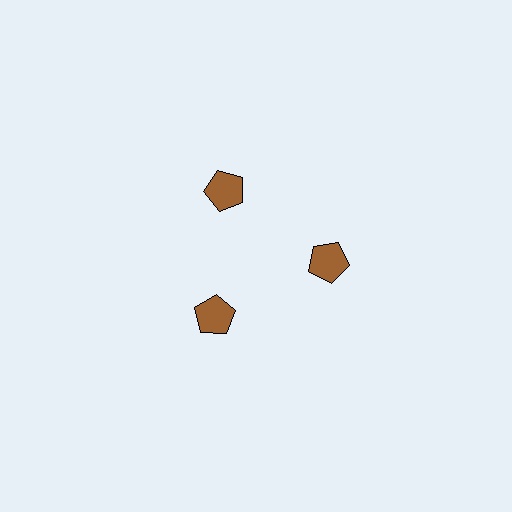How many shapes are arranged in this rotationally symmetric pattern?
There are 3 shapes, arranged in 3 groups of 1.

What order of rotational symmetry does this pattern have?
This pattern has 3-fold rotational symmetry.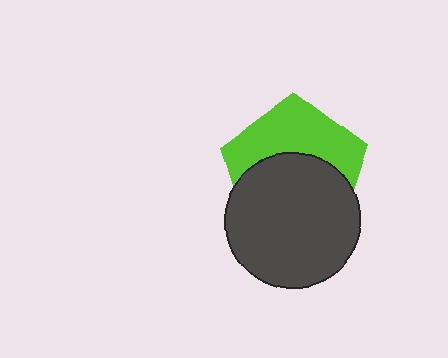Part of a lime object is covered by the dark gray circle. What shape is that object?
It is a pentagon.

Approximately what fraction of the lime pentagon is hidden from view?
Roughly 55% of the lime pentagon is hidden behind the dark gray circle.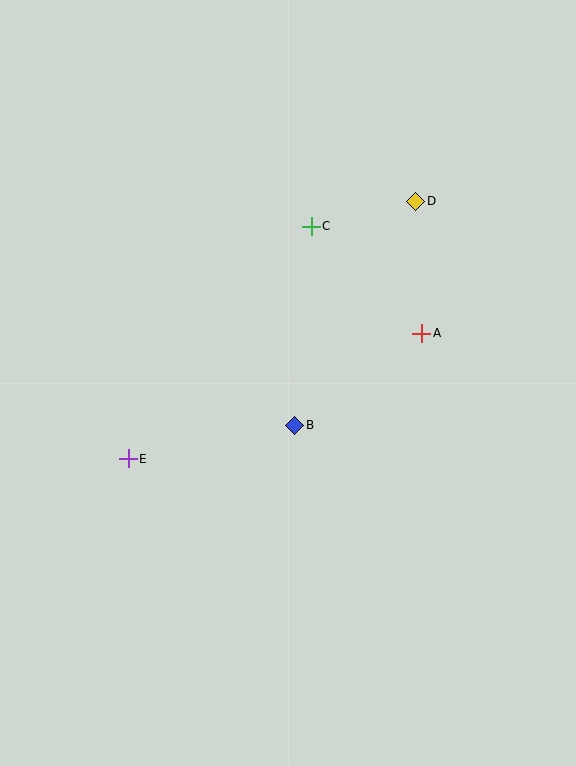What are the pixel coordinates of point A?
Point A is at (422, 333).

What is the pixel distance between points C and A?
The distance between C and A is 154 pixels.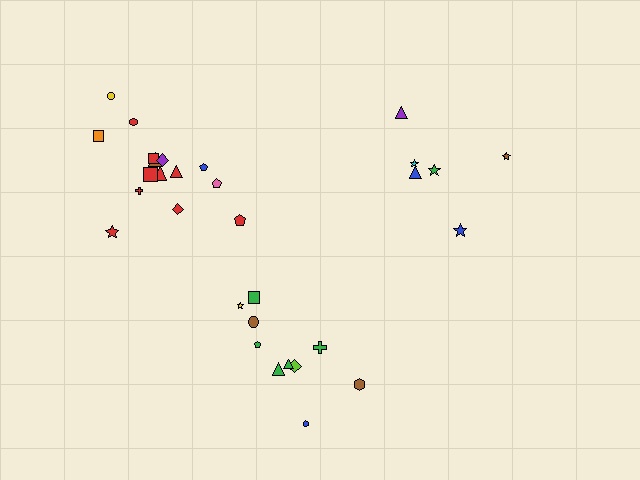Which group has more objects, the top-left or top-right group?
The top-left group.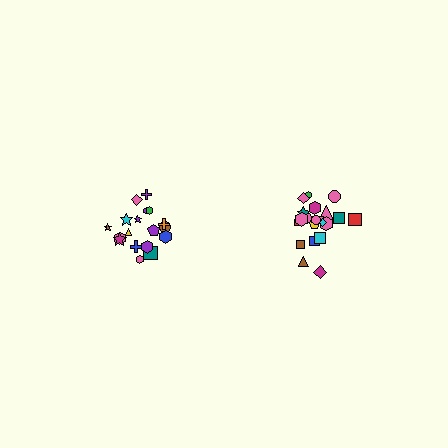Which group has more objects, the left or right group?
The right group.